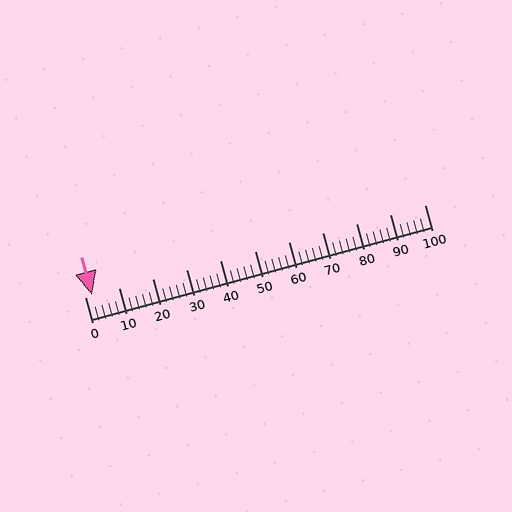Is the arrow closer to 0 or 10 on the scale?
The arrow is closer to 0.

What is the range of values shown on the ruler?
The ruler shows values from 0 to 100.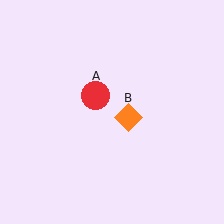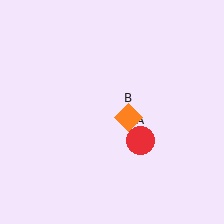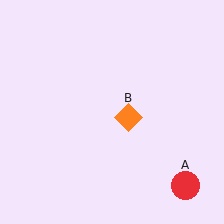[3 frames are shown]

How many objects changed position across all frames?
1 object changed position: red circle (object A).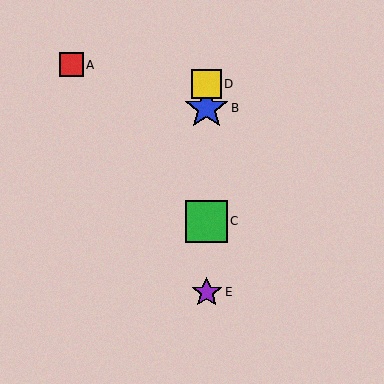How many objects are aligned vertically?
4 objects (B, C, D, E) are aligned vertically.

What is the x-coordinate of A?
Object A is at x≈71.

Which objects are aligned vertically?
Objects B, C, D, E are aligned vertically.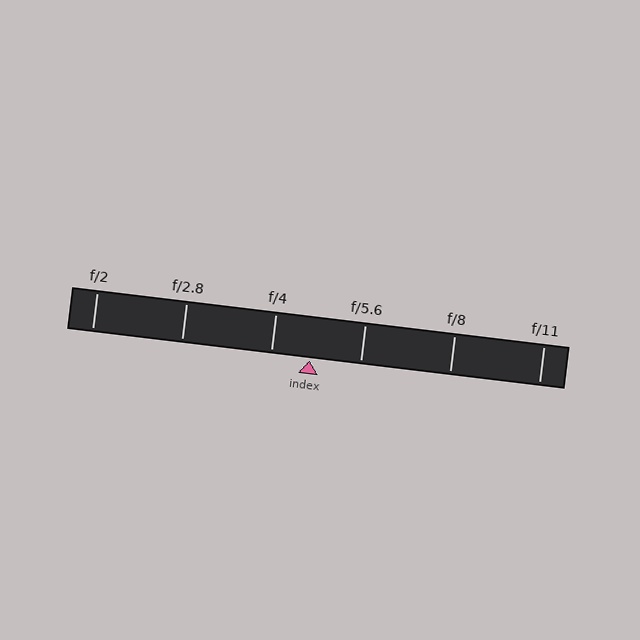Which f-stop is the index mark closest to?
The index mark is closest to f/4.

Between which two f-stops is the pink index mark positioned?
The index mark is between f/4 and f/5.6.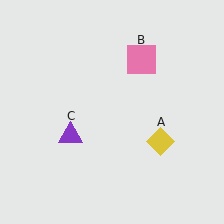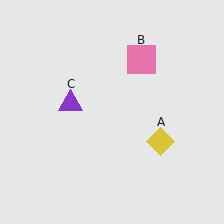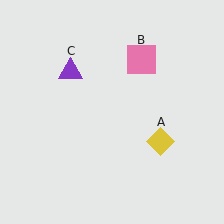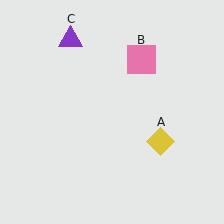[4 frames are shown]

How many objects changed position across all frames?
1 object changed position: purple triangle (object C).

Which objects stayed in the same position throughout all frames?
Yellow diamond (object A) and pink square (object B) remained stationary.